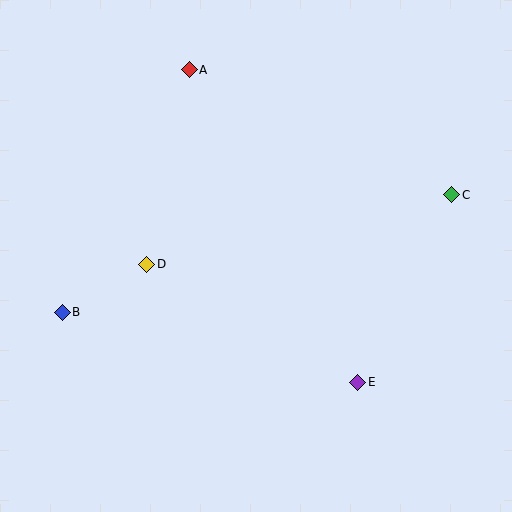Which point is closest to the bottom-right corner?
Point E is closest to the bottom-right corner.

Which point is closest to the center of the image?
Point D at (147, 264) is closest to the center.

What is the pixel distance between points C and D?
The distance between C and D is 313 pixels.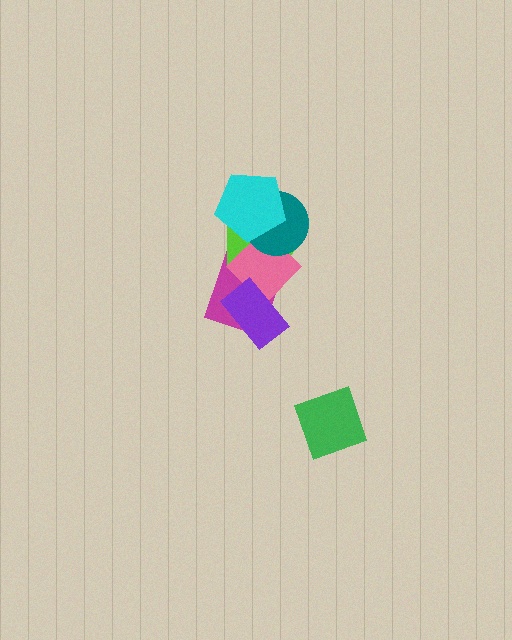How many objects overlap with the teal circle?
4 objects overlap with the teal circle.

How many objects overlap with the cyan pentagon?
4 objects overlap with the cyan pentagon.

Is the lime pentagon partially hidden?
Yes, it is partially covered by another shape.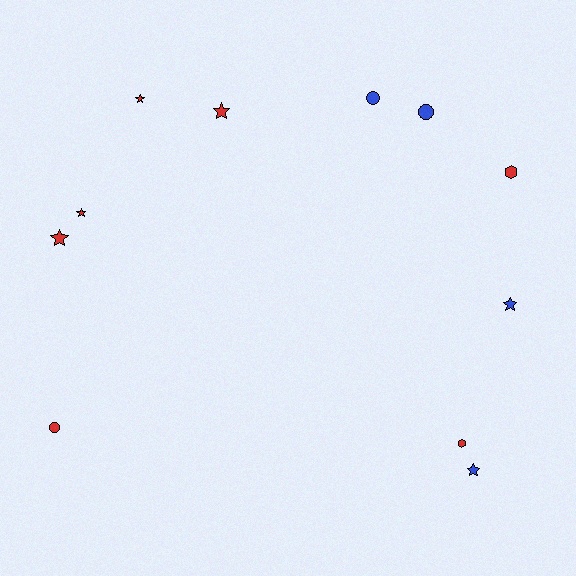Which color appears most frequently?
Red, with 7 objects.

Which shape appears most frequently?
Star, with 6 objects.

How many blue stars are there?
There are 2 blue stars.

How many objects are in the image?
There are 11 objects.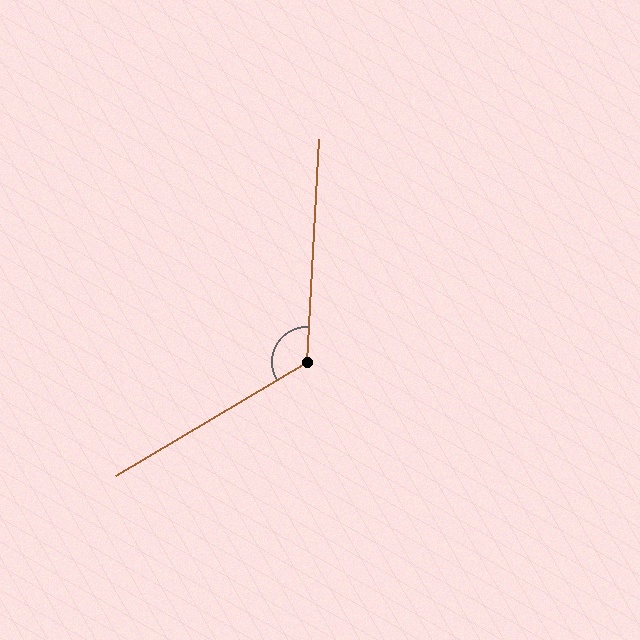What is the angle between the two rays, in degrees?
Approximately 124 degrees.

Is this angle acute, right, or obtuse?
It is obtuse.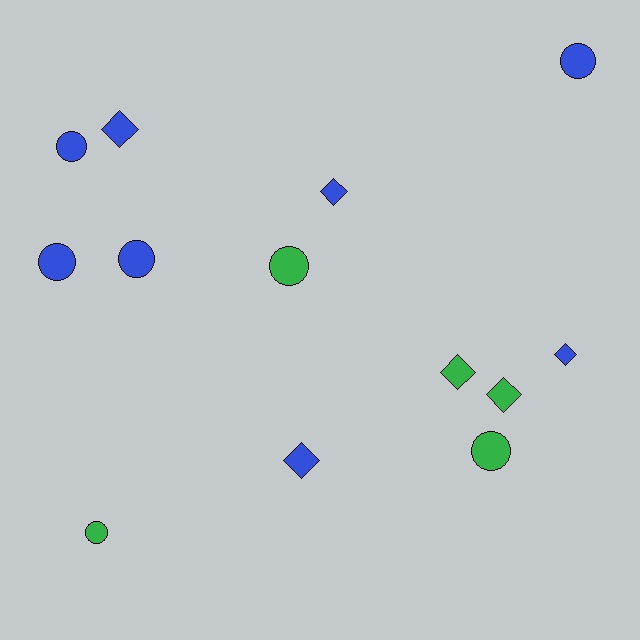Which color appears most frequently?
Blue, with 8 objects.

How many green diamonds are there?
There are 2 green diamonds.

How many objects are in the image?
There are 13 objects.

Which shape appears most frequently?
Circle, with 7 objects.